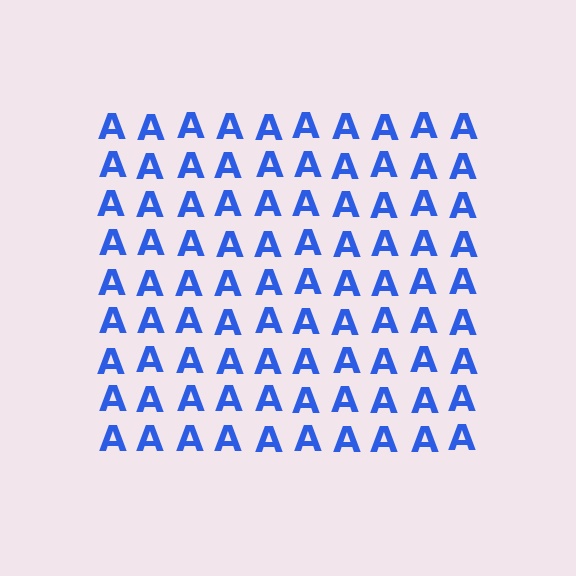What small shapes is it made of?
It is made of small letter A's.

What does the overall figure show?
The overall figure shows a square.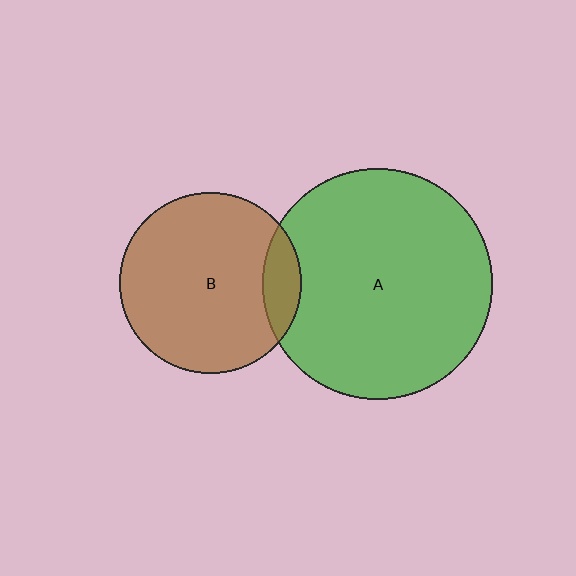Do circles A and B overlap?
Yes.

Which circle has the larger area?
Circle A (green).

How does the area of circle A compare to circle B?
Approximately 1.6 times.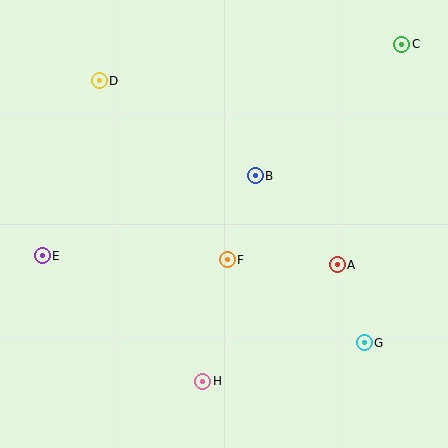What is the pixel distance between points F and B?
The distance between F and B is 89 pixels.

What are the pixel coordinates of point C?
Point C is at (402, 44).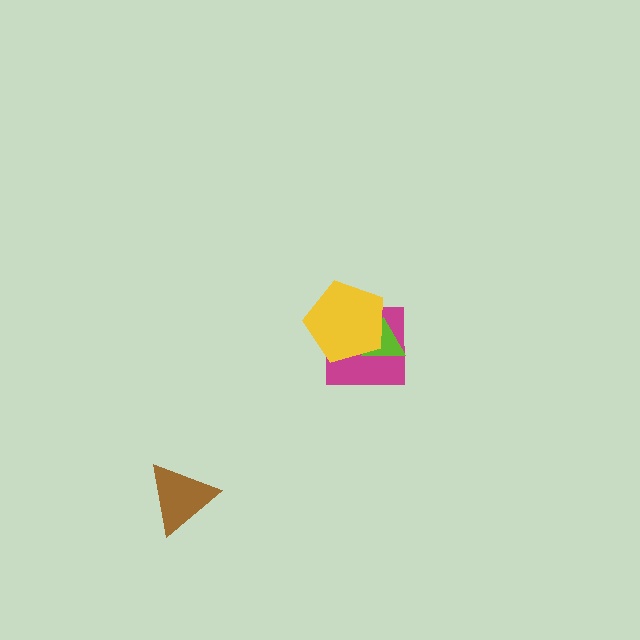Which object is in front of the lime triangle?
The yellow pentagon is in front of the lime triangle.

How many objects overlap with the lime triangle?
2 objects overlap with the lime triangle.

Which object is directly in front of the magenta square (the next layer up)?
The lime triangle is directly in front of the magenta square.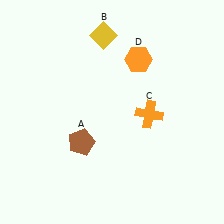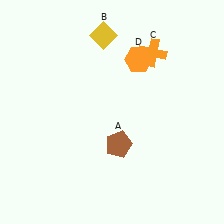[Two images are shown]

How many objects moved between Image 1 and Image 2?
2 objects moved between the two images.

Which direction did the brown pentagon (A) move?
The brown pentagon (A) moved right.